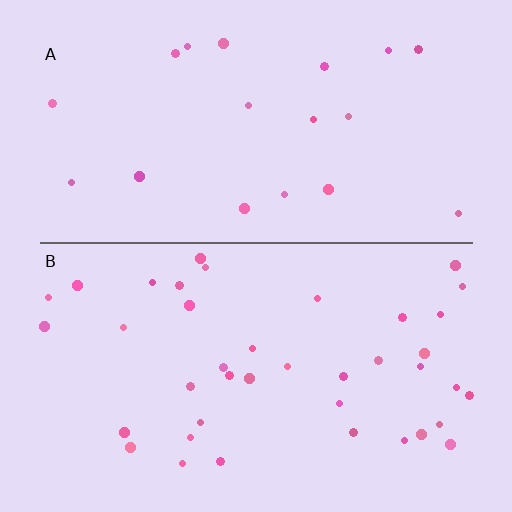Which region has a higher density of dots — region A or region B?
B (the bottom).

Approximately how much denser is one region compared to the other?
Approximately 2.1× — region B over region A.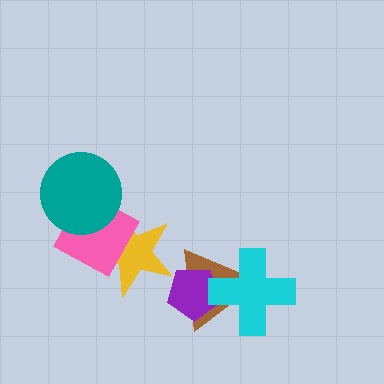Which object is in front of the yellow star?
The pink diamond is in front of the yellow star.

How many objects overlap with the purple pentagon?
2 objects overlap with the purple pentagon.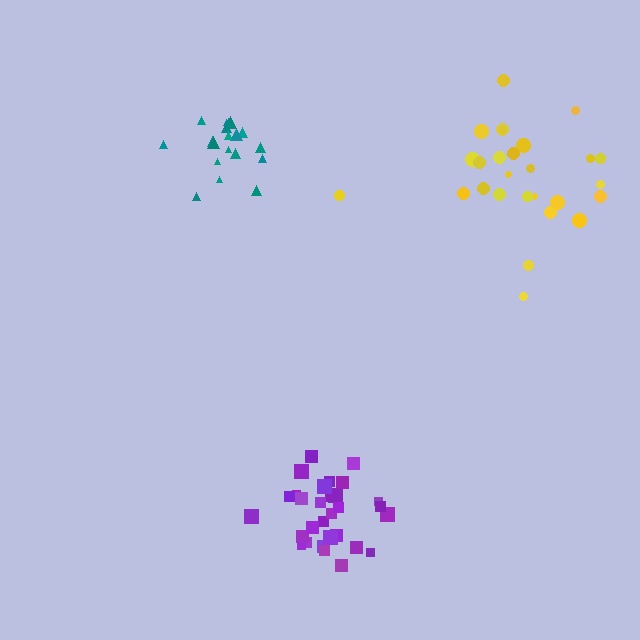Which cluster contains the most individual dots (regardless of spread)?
Purple (30).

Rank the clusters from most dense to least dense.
purple, teal, yellow.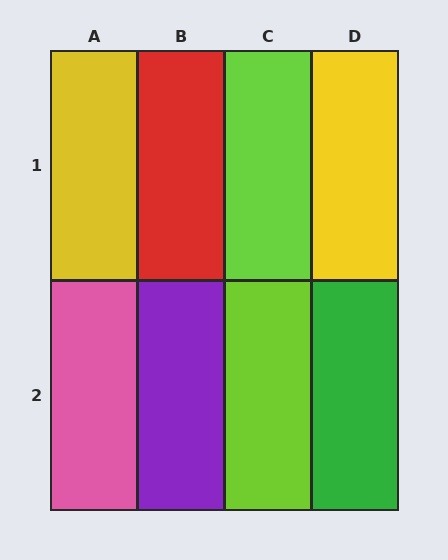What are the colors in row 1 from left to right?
Yellow, red, lime, yellow.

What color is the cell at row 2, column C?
Lime.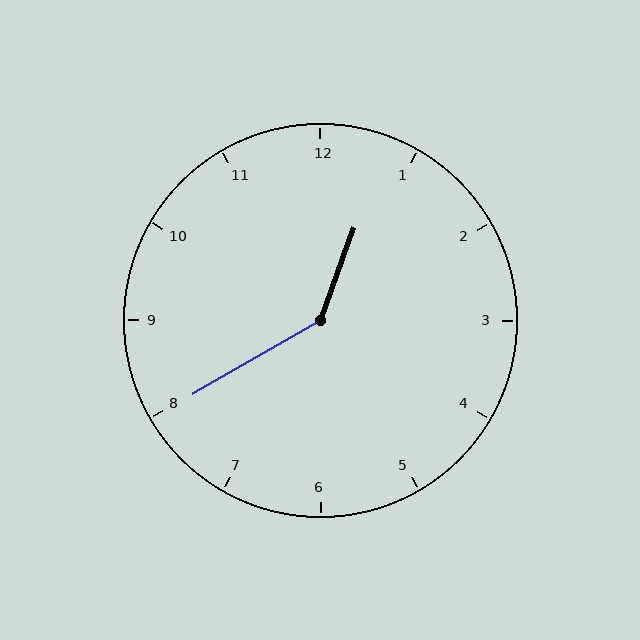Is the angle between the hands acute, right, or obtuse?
It is obtuse.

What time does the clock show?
12:40.